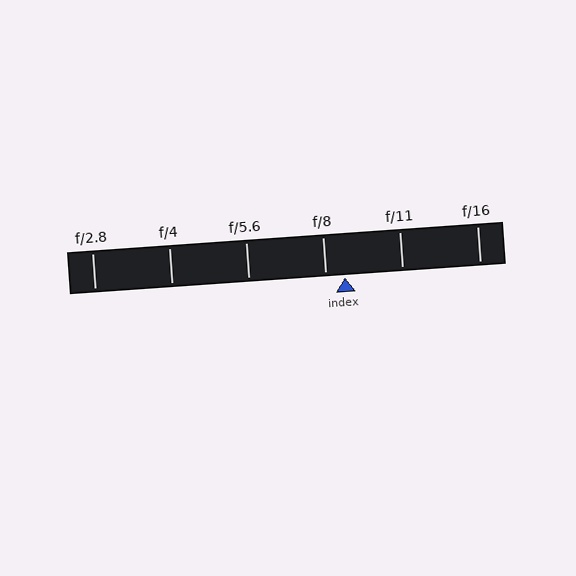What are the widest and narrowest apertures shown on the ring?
The widest aperture shown is f/2.8 and the narrowest is f/16.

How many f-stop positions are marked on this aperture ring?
There are 6 f-stop positions marked.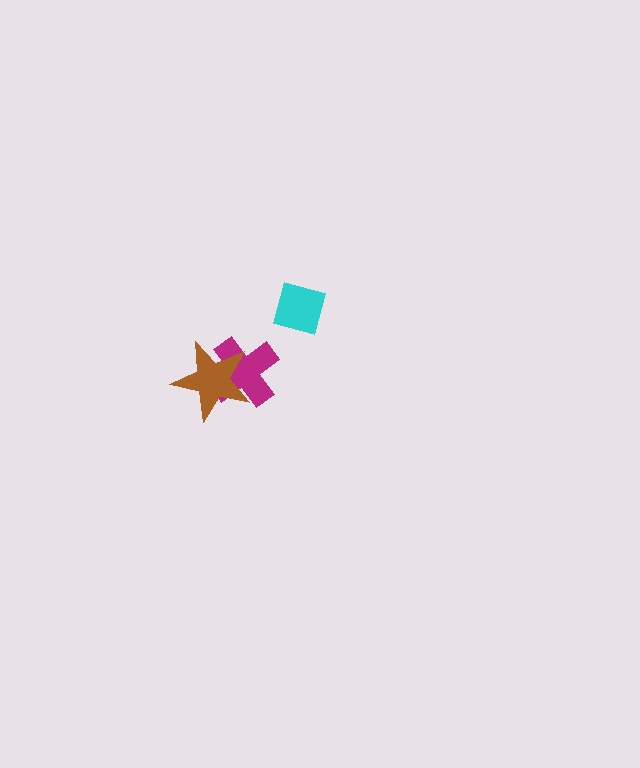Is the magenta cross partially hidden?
Yes, it is partially covered by another shape.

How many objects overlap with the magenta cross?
1 object overlaps with the magenta cross.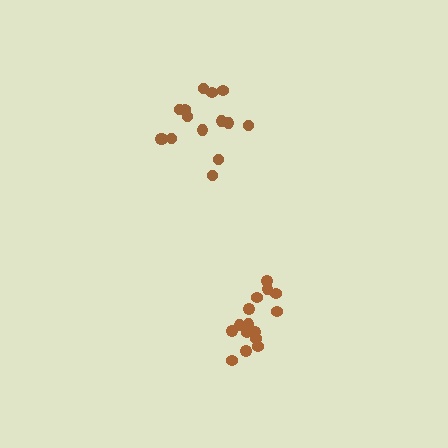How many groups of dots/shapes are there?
There are 2 groups.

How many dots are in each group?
Group 1: 15 dots, Group 2: 15 dots (30 total).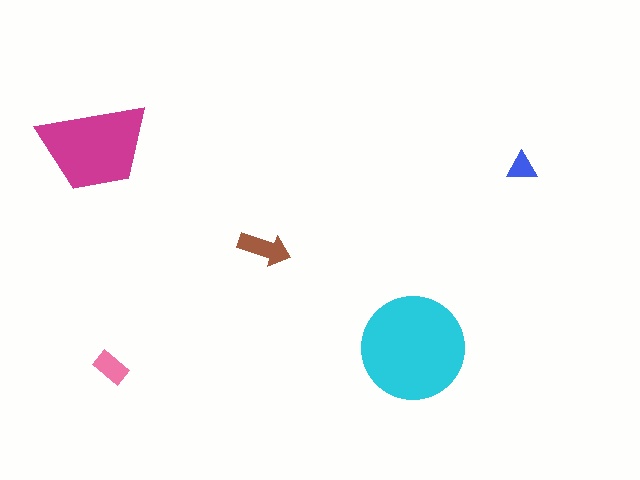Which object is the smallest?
The blue triangle.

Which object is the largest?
The cyan circle.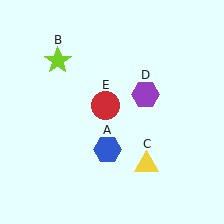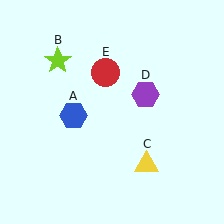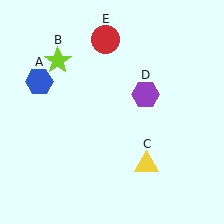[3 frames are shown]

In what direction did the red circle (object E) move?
The red circle (object E) moved up.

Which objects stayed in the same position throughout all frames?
Lime star (object B) and yellow triangle (object C) and purple hexagon (object D) remained stationary.